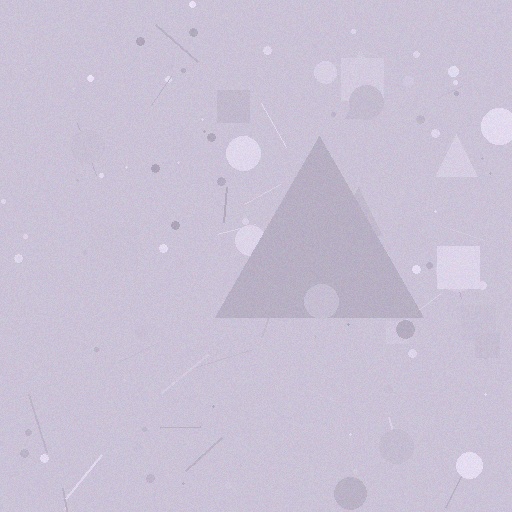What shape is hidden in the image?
A triangle is hidden in the image.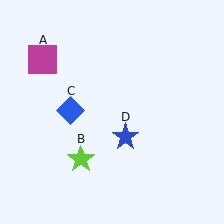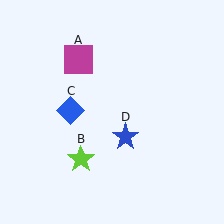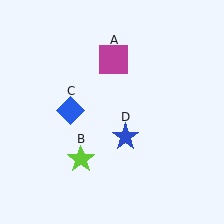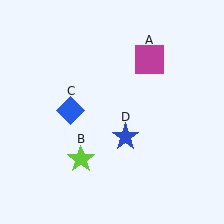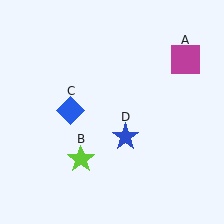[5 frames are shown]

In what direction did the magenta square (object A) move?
The magenta square (object A) moved right.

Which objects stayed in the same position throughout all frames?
Lime star (object B) and blue diamond (object C) and blue star (object D) remained stationary.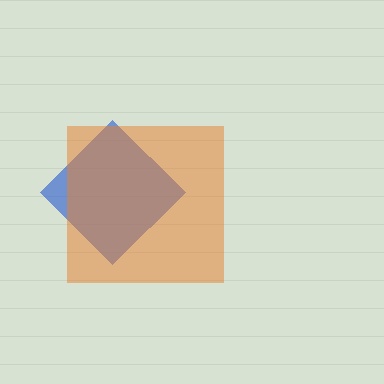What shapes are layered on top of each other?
The layered shapes are: a blue diamond, an orange square.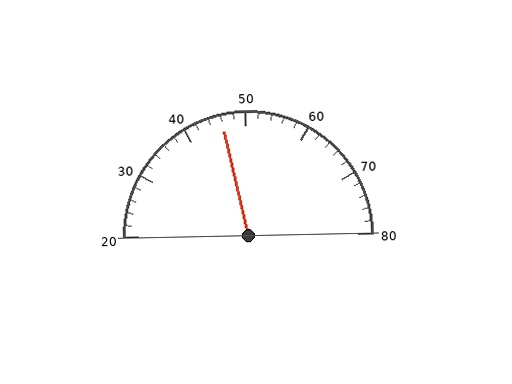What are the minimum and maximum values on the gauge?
The gauge ranges from 20 to 80.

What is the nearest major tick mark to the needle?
The nearest major tick mark is 50.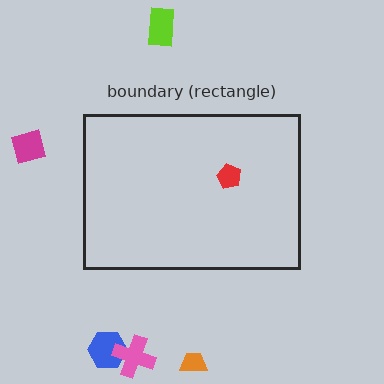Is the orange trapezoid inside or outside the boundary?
Outside.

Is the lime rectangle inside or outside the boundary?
Outside.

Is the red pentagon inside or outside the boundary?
Inside.